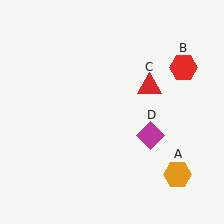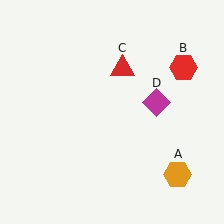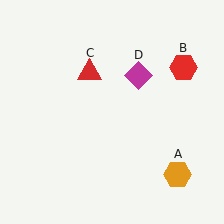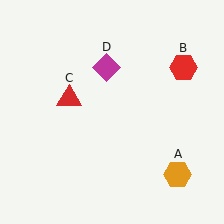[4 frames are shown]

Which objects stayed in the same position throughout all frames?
Orange hexagon (object A) and red hexagon (object B) remained stationary.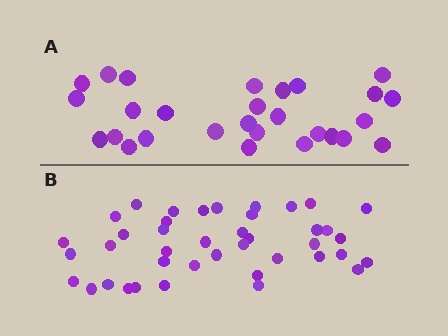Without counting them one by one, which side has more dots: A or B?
Region B (the bottom region) has more dots.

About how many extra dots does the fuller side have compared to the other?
Region B has approximately 15 more dots than region A.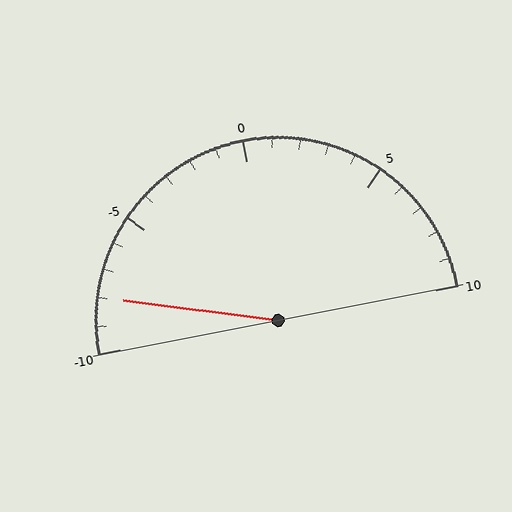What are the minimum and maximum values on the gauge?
The gauge ranges from -10 to 10.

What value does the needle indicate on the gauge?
The needle indicates approximately -8.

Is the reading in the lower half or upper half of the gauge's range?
The reading is in the lower half of the range (-10 to 10).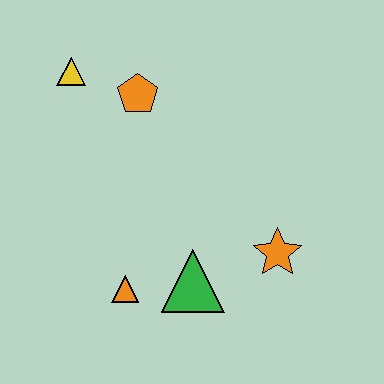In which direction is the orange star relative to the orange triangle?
The orange star is to the right of the orange triangle.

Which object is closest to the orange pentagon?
The yellow triangle is closest to the orange pentagon.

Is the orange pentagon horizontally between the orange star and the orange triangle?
Yes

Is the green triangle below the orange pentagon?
Yes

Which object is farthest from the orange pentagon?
The orange star is farthest from the orange pentagon.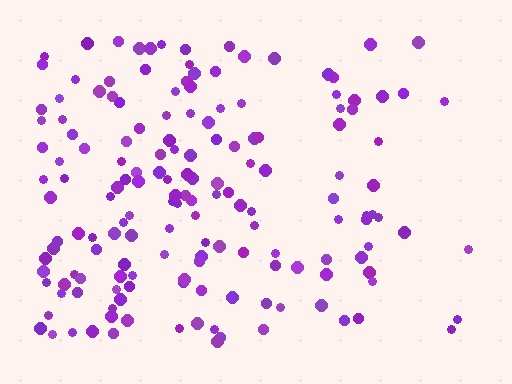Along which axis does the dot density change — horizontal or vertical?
Horizontal.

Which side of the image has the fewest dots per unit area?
The right.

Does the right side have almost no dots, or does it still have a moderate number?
Still a moderate number, just noticeably fewer than the left.